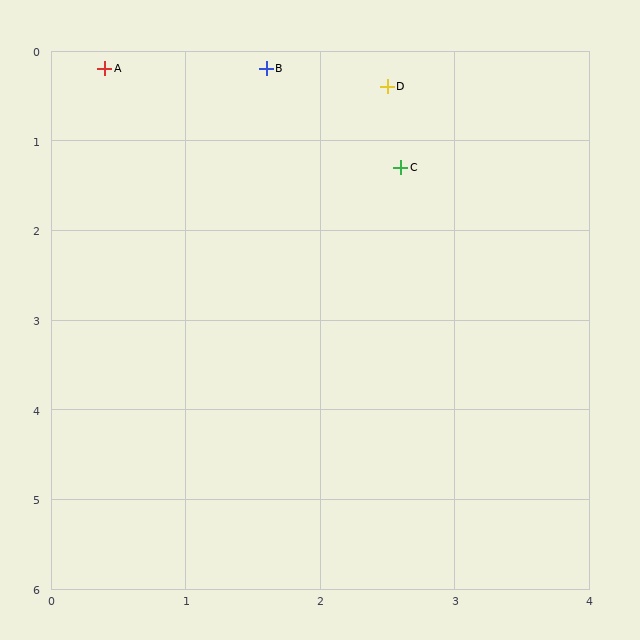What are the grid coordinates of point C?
Point C is at approximately (2.6, 1.3).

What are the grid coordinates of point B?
Point B is at approximately (1.6, 0.2).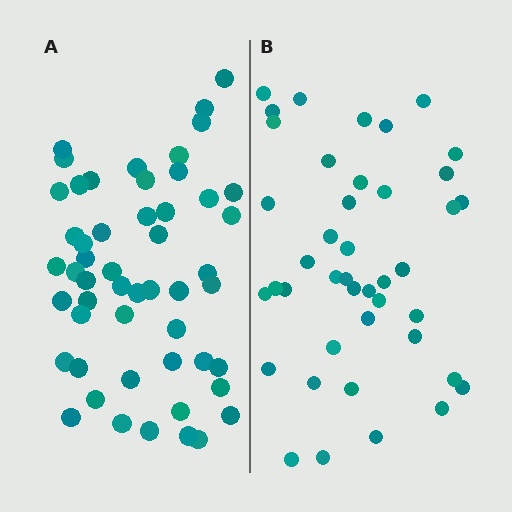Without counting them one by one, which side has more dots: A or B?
Region A (the left region) has more dots.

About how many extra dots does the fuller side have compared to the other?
Region A has roughly 10 or so more dots than region B.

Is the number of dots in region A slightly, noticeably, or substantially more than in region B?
Region A has only slightly more — the two regions are fairly close. The ratio is roughly 1.2 to 1.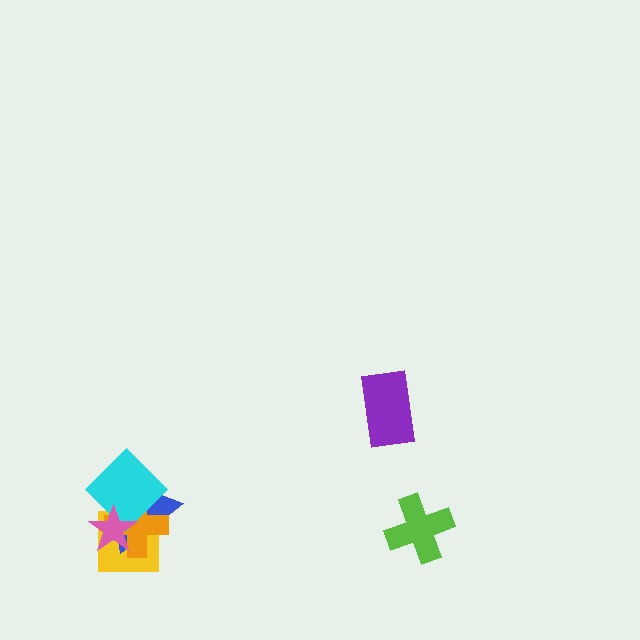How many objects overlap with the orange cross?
4 objects overlap with the orange cross.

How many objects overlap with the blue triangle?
4 objects overlap with the blue triangle.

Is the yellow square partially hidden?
Yes, it is partially covered by another shape.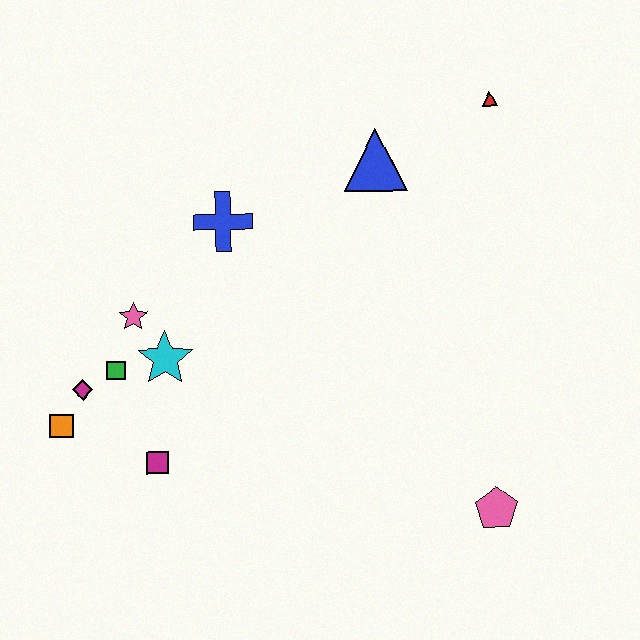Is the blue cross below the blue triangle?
Yes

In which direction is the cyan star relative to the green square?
The cyan star is to the right of the green square.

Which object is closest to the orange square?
The magenta diamond is closest to the orange square.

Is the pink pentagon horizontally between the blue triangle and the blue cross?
No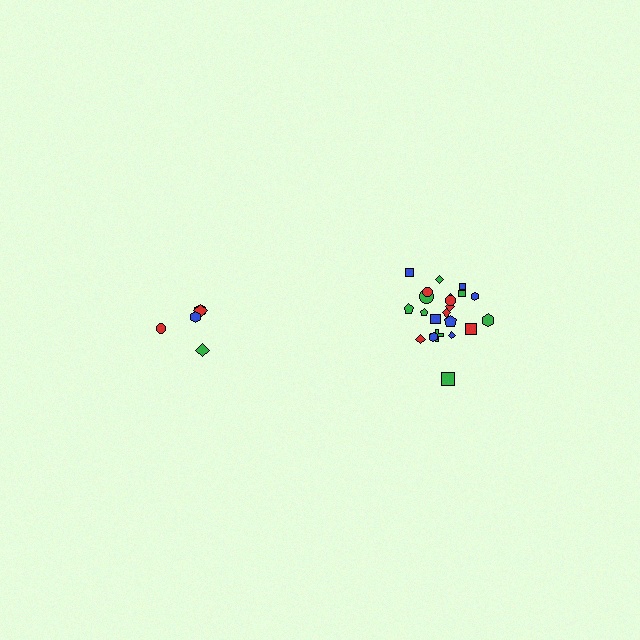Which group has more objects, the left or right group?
The right group.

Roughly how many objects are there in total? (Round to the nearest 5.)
Roughly 25 objects in total.